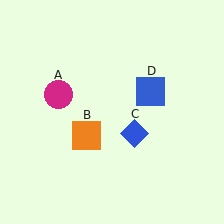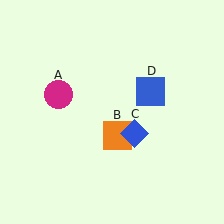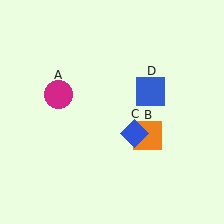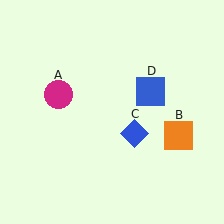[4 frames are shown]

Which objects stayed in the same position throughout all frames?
Magenta circle (object A) and blue diamond (object C) and blue square (object D) remained stationary.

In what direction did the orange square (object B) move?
The orange square (object B) moved right.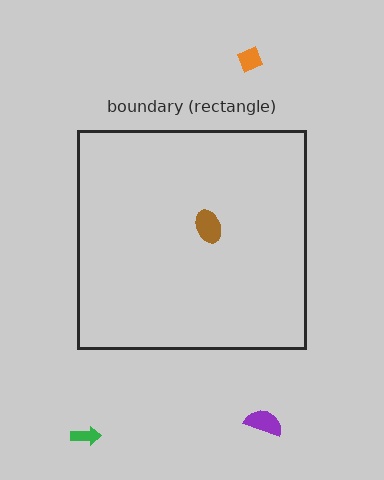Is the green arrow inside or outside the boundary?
Outside.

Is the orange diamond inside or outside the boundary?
Outside.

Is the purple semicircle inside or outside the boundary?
Outside.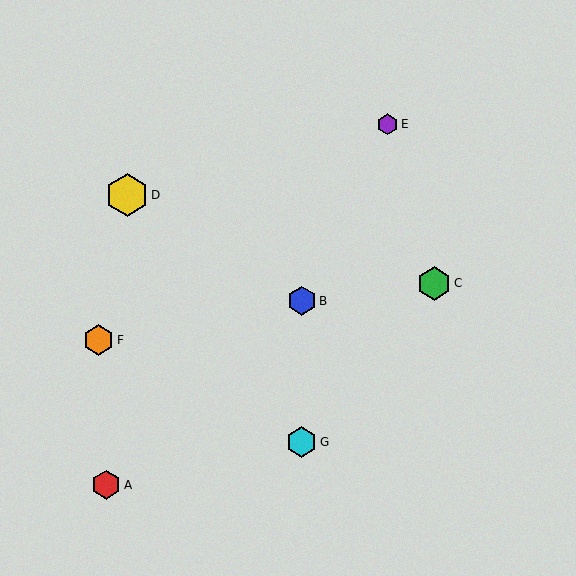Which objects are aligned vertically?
Objects B, G are aligned vertically.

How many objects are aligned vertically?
2 objects (B, G) are aligned vertically.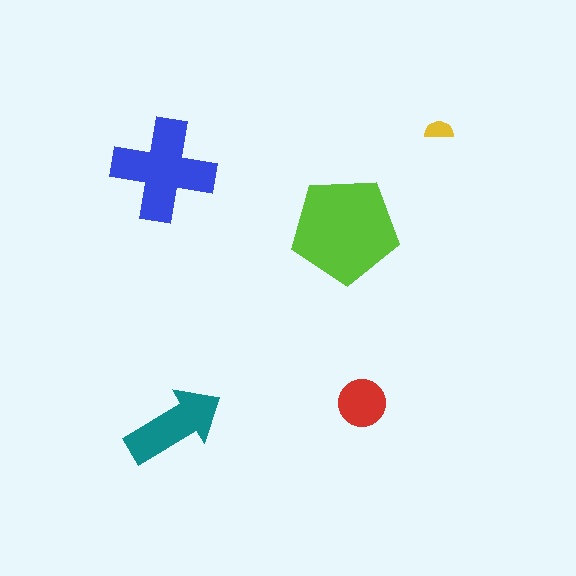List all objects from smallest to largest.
The yellow semicircle, the red circle, the teal arrow, the blue cross, the lime pentagon.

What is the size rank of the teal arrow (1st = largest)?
3rd.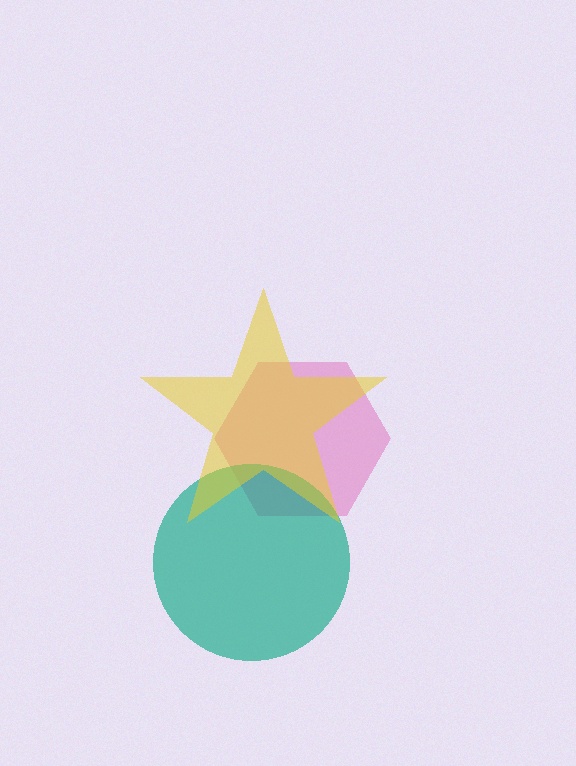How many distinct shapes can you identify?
There are 3 distinct shapes: a pink hexagon, a teal circle, a yellow star.